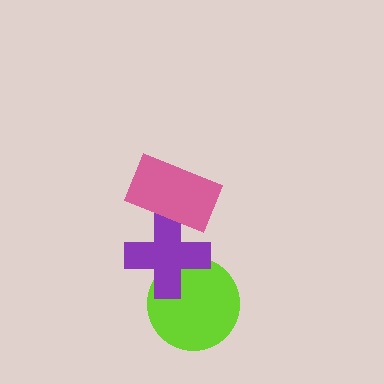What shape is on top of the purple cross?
The pink rectangle is on top of the purple cross.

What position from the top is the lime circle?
The lime circle is 3rd from the top.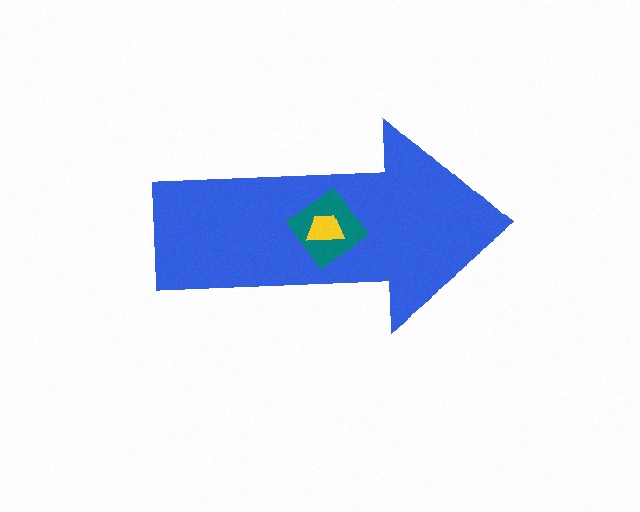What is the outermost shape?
The blue arrow.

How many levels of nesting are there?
3.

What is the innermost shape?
The yellow trapezoid.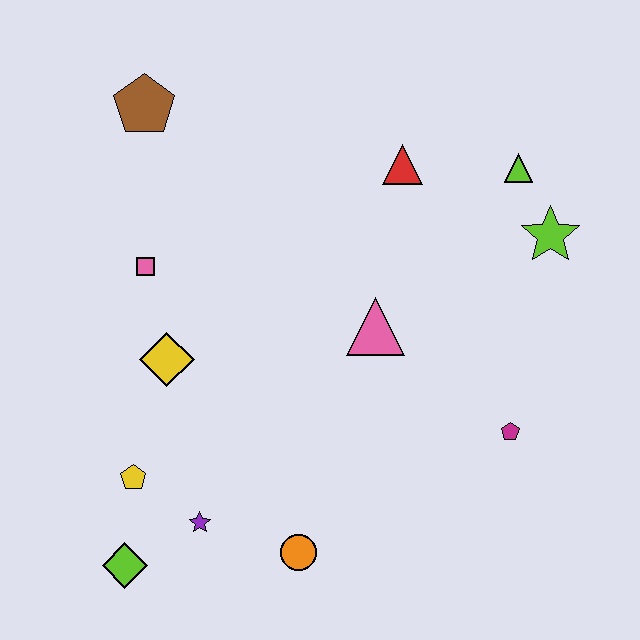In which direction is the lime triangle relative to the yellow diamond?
The lime triangle is to the right of the yellow diamond.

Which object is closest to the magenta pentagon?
The pink triangle is closest to the magenta pentagon.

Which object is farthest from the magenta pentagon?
The brown pentagon is farthest from the magenta pentagon.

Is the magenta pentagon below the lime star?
Yes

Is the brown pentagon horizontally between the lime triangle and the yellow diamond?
No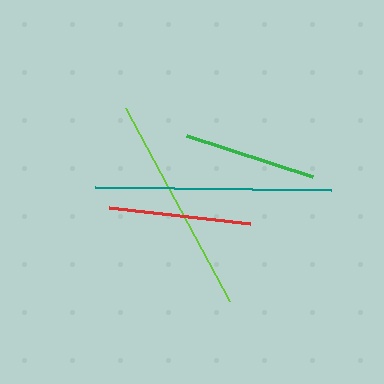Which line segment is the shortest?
The green line is the shortest at approximately 132 pixels.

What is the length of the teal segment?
The teal segment is approximately 236 pixels long.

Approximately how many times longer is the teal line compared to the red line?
The teal line is approximately 1.7 times the length of the red line.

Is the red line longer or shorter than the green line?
The red line is longer than the green line.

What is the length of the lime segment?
The lime segment is approximately 219 pixels long.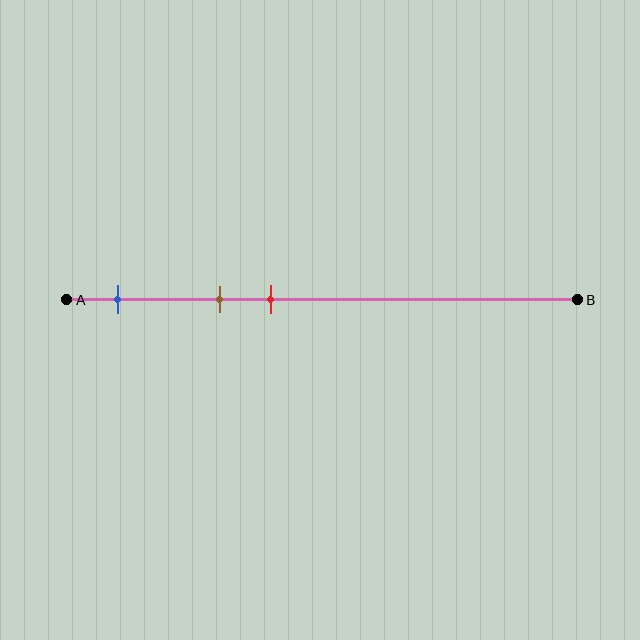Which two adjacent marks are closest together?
The brown and red marks are the closest adjacent pair.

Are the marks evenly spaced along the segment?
Yes, the marks are approximately evenly spaced.